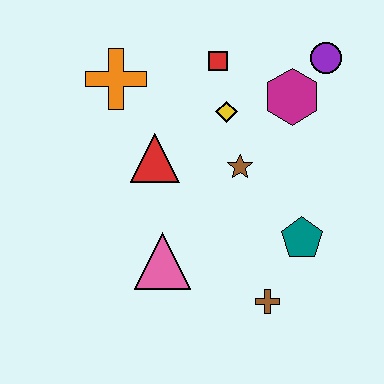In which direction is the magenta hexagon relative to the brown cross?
The magenta hexagon is above the brown cross.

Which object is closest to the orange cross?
The red triangle is closest to the orange cross.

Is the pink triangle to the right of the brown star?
No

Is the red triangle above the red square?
No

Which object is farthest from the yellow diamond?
The brown cross is farthest from the yellow diamond.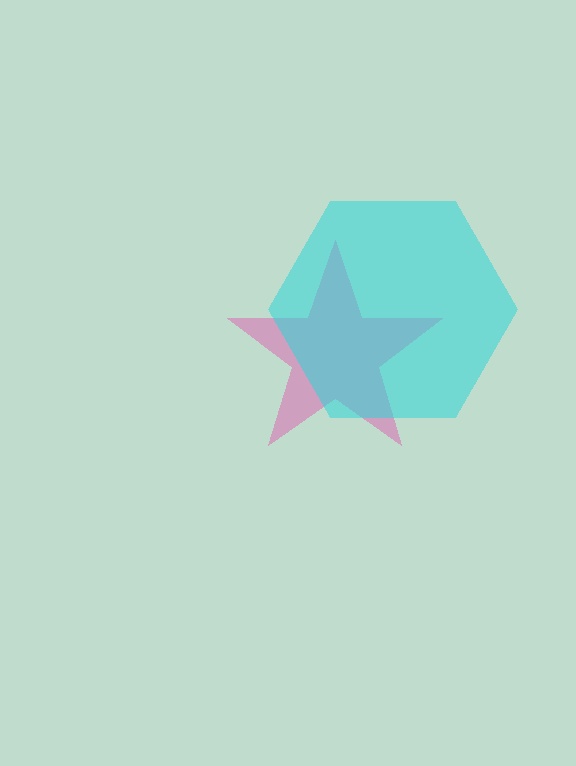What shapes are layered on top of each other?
The layered shapes are: a pink star, a cyan hexagon.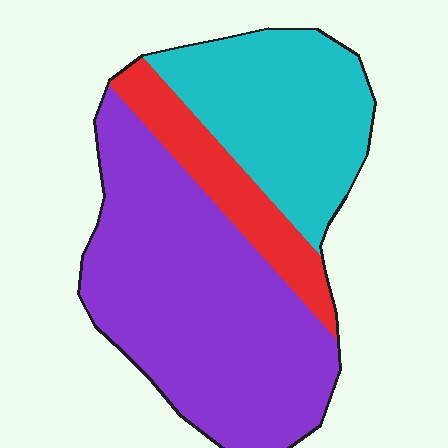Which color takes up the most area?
Purple, at roughly 55%.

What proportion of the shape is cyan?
Cyan takes up between a sixth and a third of the shape.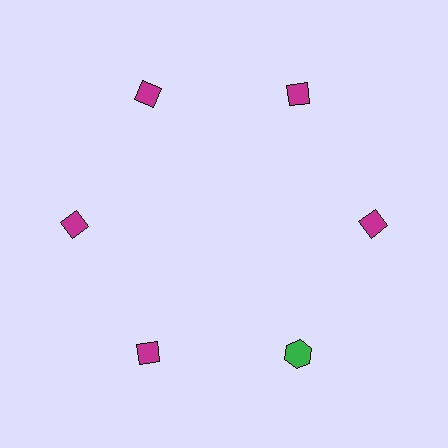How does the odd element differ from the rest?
It differs in both color (green instead of magenta) and shape (hexagon instead of diamond).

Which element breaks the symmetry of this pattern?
The green hexagon at roughly the 5 o'clock position breaks the symmetry. All other shapes are magenta diamonds.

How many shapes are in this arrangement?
There are 6 shapes arranged in a ring pattern.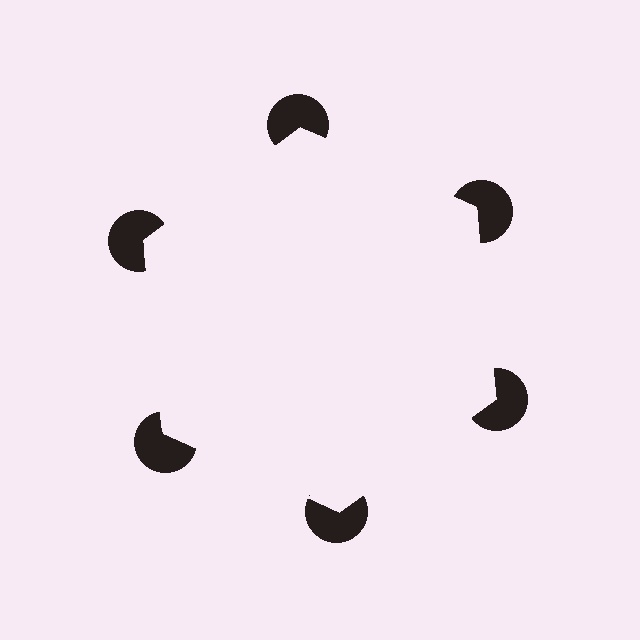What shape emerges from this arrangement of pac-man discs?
An illusory hexagon — its edges are inferred from the aligned wedge cuts in the pac-man discs, not physically drawn.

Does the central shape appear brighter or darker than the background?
It typically appears slightly brighter than the background, even though no actual brightness change is drawn.